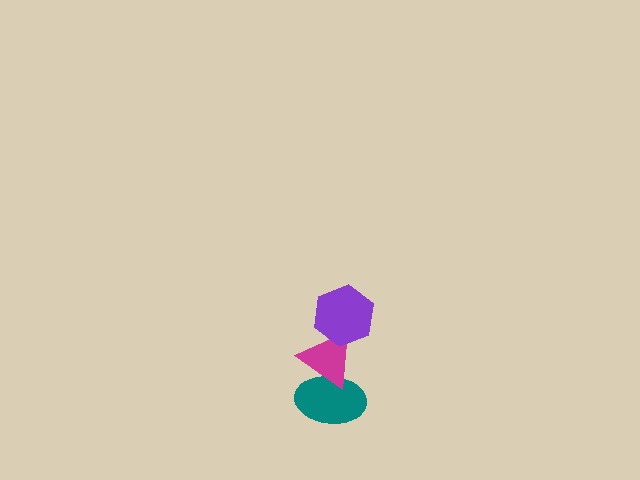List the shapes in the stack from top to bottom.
From top to bottom: the purple hexagon, the magenta triangle, the teal ellipse.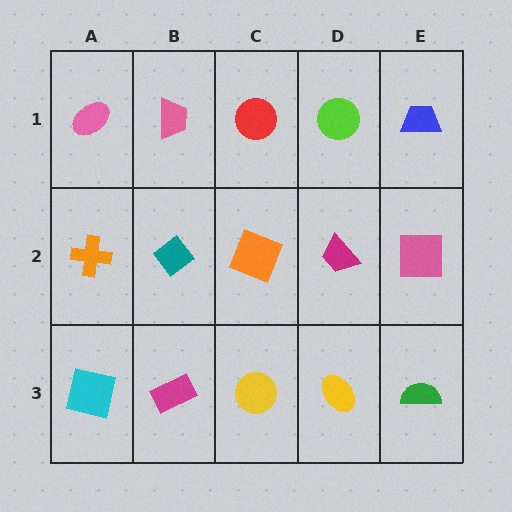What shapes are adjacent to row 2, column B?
A pink trapezoid (row 1, column B), a magenta rectangle (row 3, column B), an orange cross (row 2, column A), an orange square (row 2, column C).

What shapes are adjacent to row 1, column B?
A teal diamond (row 2, column B), a pink ellipse (row 1, column A), a red circle (row 1, column C).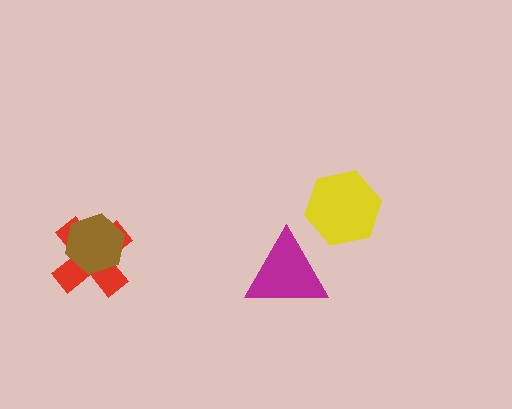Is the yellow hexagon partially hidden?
No, no other shape covers it.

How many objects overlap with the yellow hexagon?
0 objects overlap with the yellow hexagon.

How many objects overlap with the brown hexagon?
1 object overlaps with the brown hexagon.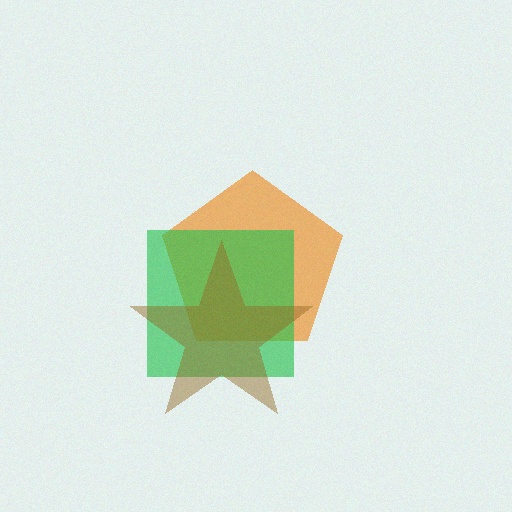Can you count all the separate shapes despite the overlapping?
Yes, there are 3 separate shapes.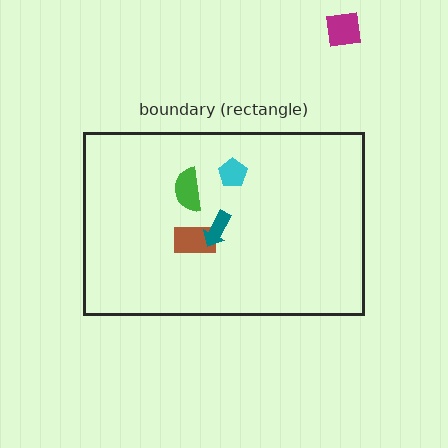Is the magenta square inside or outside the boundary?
Outside.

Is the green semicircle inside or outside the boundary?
Inside.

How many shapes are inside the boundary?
4 inside, 1 outside.